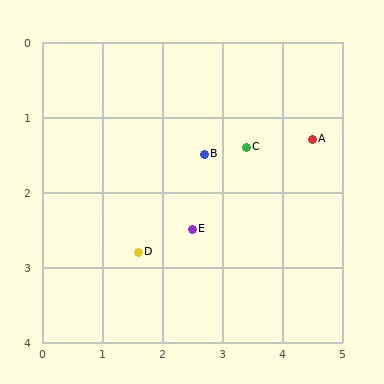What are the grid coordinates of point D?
Point D is at approximately (1.6, 2.8).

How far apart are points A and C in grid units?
Points A and C are about 1.1 grid units apart.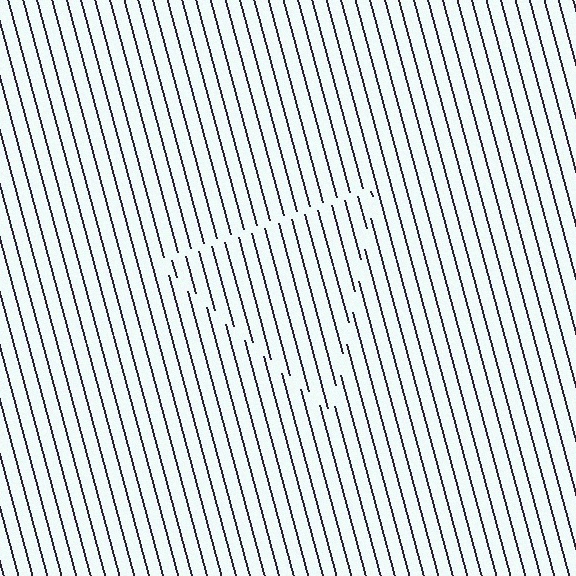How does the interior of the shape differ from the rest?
The interior of the shape contains the same grating, shifted by half a period — the contour is defined by the phase discontinuity where line-ends from the inner and outer gratings abut.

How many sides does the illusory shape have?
3 sides — the line-ends trace a triangle.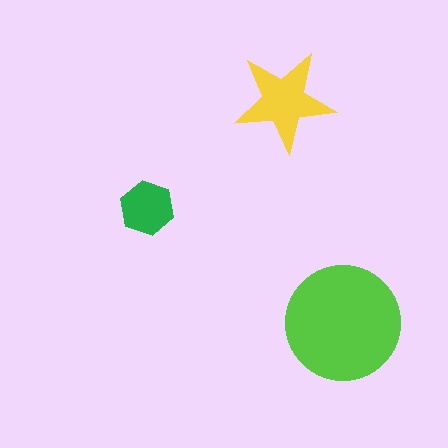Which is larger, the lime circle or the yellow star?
The lime circle.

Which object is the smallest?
The green hexagon.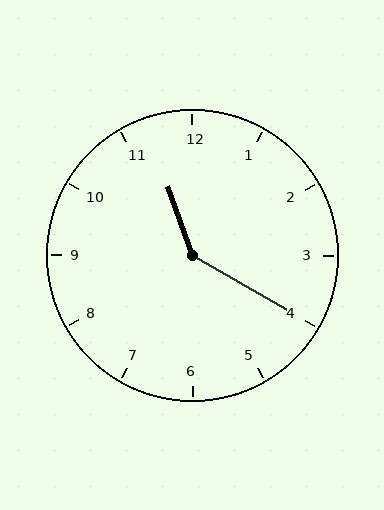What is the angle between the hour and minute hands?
Approximately 140 degrees.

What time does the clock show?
11:20.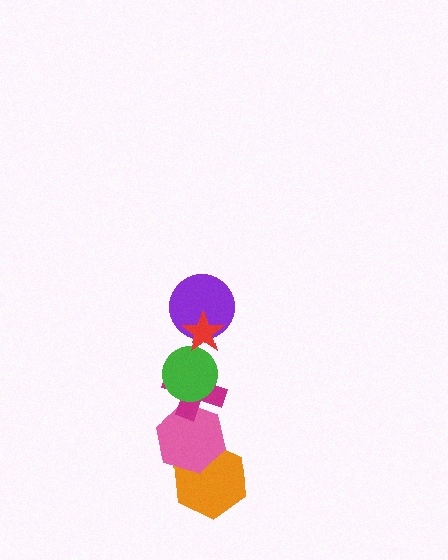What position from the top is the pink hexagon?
The pink hexagon is 5th from the top.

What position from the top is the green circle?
The green circle is 3rd from the top.